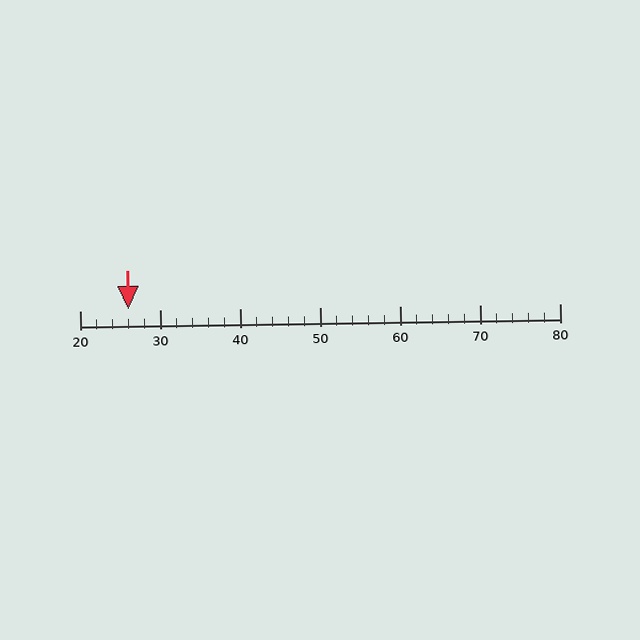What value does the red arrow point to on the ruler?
The red arrow points to approximately 26.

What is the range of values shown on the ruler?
The ruler shows values from 20 to 80.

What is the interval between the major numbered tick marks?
The major tick marks are spaced 10 units apart.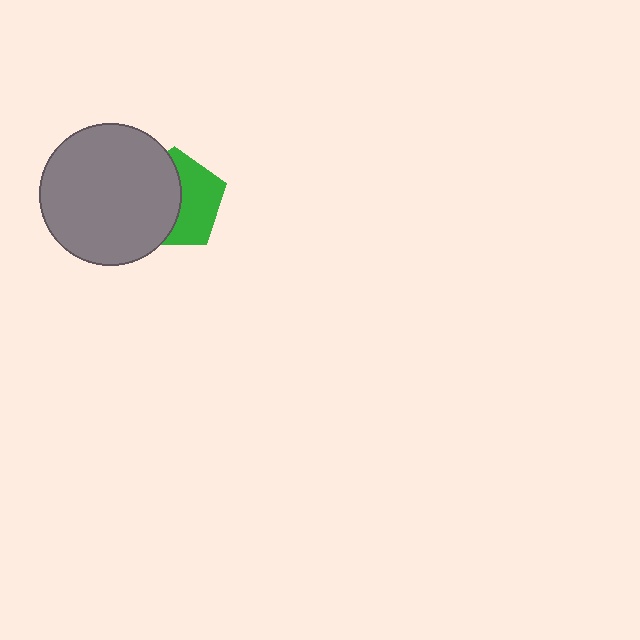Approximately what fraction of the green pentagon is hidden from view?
Roughly 52% of the green pentagon is hidden behind the gray circle.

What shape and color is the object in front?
The object in front is a gray circle.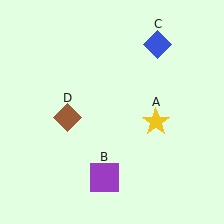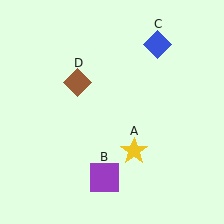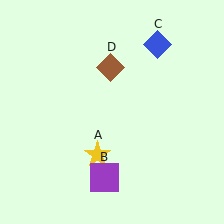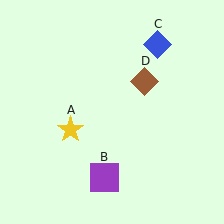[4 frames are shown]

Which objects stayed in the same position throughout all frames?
Purple square (object B) and blue diamond (object C) remained stationary.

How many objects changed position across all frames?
2 objects changed position: yellow star (object A), brown diamond (object D).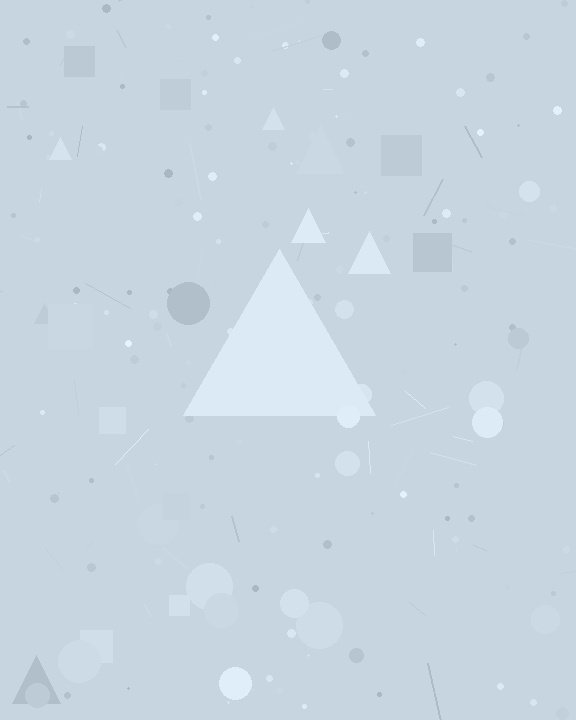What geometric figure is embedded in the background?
A triangle is embedded in the background.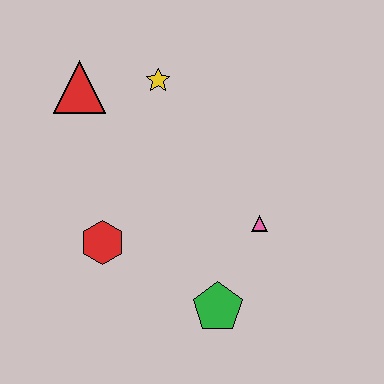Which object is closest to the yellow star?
The red triangle is closest to the yellow star.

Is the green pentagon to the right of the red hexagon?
Yes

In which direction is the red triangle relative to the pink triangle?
The red triangle is to the left of the pink triangle.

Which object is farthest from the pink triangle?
The red triangle is farthest from the pink triangle.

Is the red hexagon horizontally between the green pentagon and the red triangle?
Yes